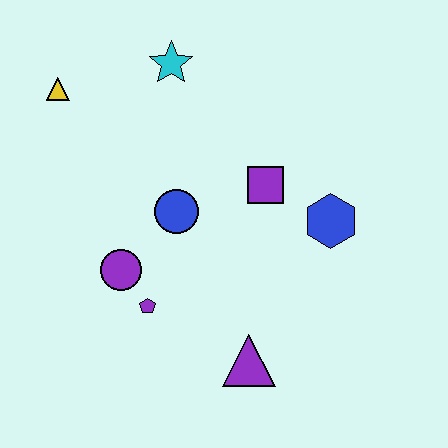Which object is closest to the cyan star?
The yellow triangle is closest to the cyan star.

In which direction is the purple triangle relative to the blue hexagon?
The purple triangle is below the blue hexagon.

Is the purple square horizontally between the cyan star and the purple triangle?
No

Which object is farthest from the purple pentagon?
The cyan star is farthest from the purple pentagon.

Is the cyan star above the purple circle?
Yes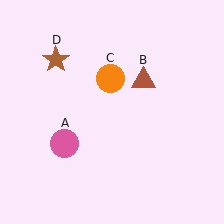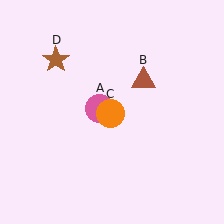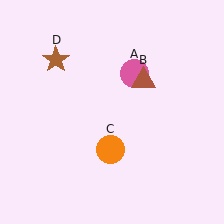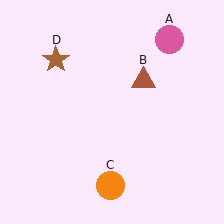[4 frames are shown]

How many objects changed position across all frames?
2 objects changed position: pink circle (object A), orange circle (object C).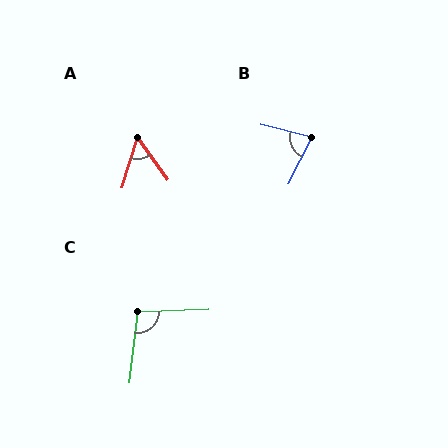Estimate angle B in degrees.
Approximately 77 degrees.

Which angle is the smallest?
A, at approximately 53 degrees.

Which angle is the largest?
C, at approximately 99 degrees.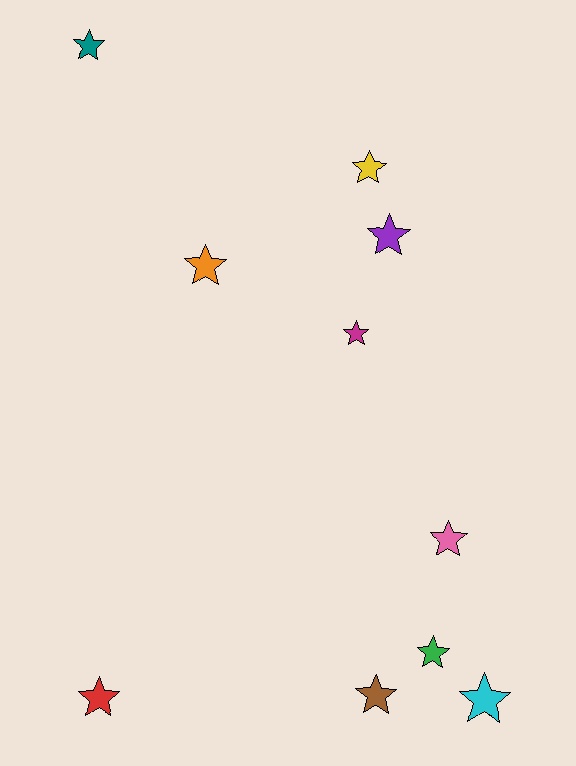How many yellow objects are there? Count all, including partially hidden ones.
There is 1 yellow object.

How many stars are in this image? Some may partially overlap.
There are 10 stars.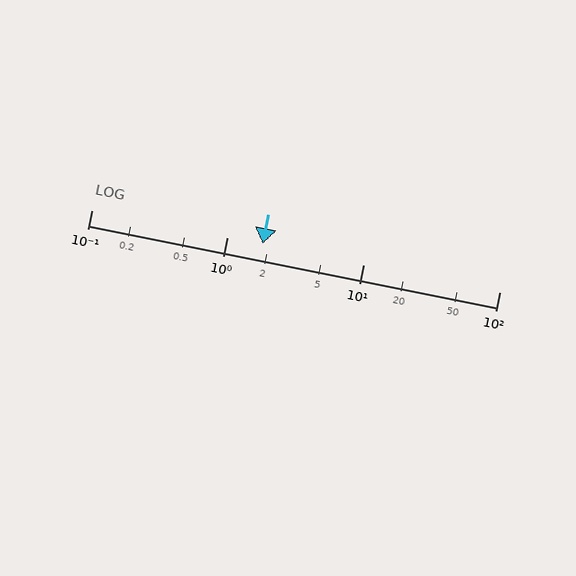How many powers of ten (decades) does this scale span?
The scale spans 3 decades, from 0.1 to 100.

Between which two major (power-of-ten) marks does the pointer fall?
The pointer is between 1 and 10.